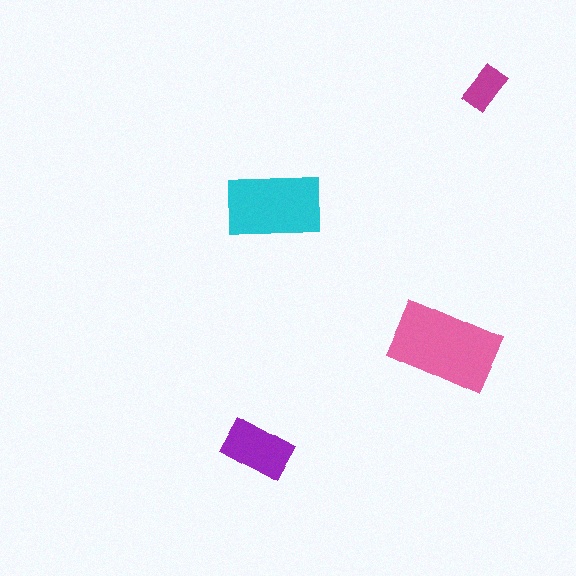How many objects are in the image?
There are 4 objects in the image.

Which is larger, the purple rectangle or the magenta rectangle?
The purple one.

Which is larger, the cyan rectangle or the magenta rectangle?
The cyan one.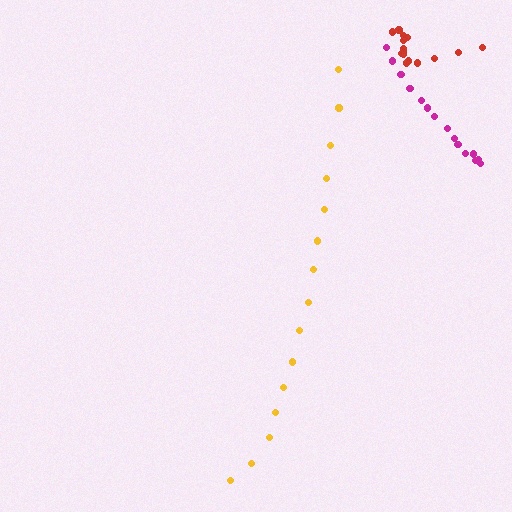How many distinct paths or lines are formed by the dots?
There are 3 distinct paths.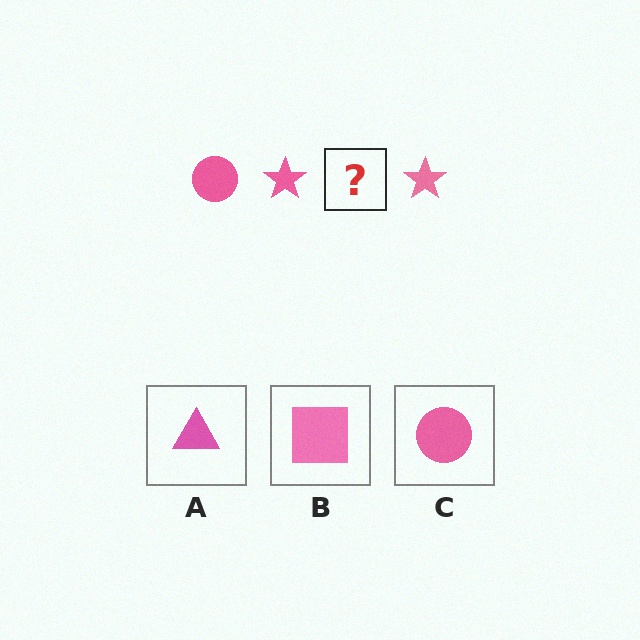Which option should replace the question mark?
Option C.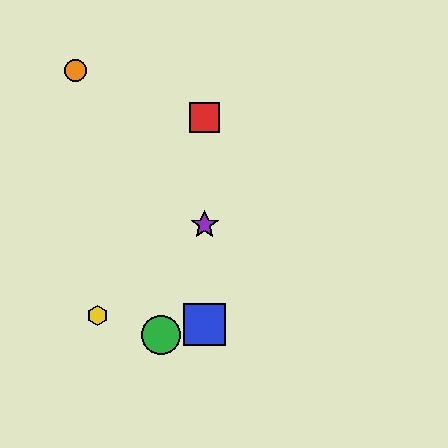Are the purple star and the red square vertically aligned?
Yes, both are at x≈205.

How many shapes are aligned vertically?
3 shapes (the red square, the blue square, the purple star) are aligned vertically.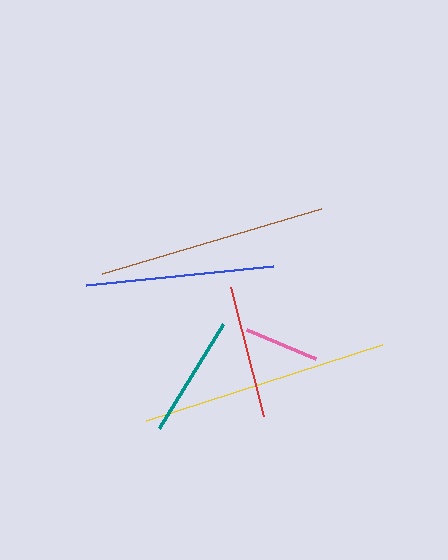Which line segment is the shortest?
The pink line is the shortest at approximately 75 pixels.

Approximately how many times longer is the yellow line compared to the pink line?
The yellow line is approximately 3.3 times the length of the pink line.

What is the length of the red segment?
The red segment is approximately 134 pixels long.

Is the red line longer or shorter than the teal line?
The red line is longer than the teal line.